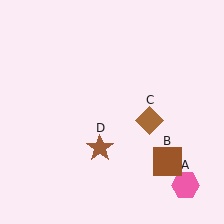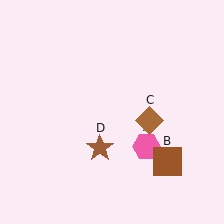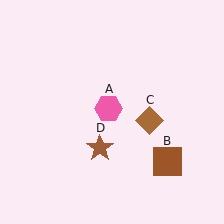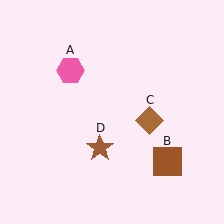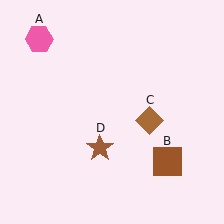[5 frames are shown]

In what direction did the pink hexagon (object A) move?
The pink hexagon (object A) moved up and to the left.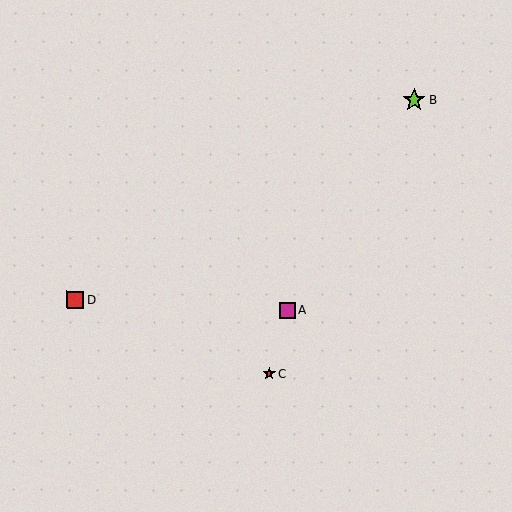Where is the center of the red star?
The center of the red star is at (269, 374).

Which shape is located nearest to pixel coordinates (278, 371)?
The red star (labeled C) at (269, 374) is nearest to that location.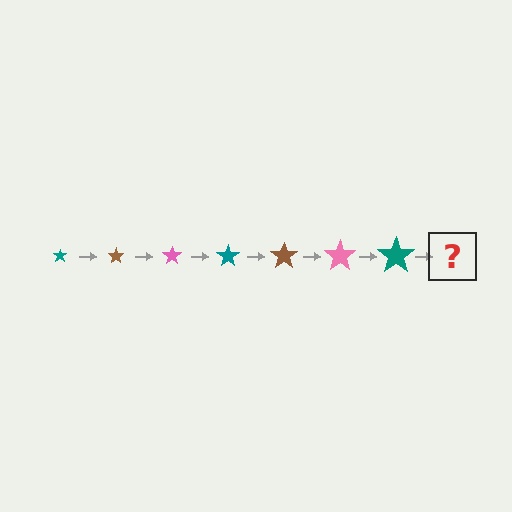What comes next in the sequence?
The next element should be a brown star, larger than the previous one.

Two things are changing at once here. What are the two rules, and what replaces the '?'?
The two rules are that the star grows larger each step and the color cycles through teal, brown, and pink. The '?' should be a brown star, larger than the previous one.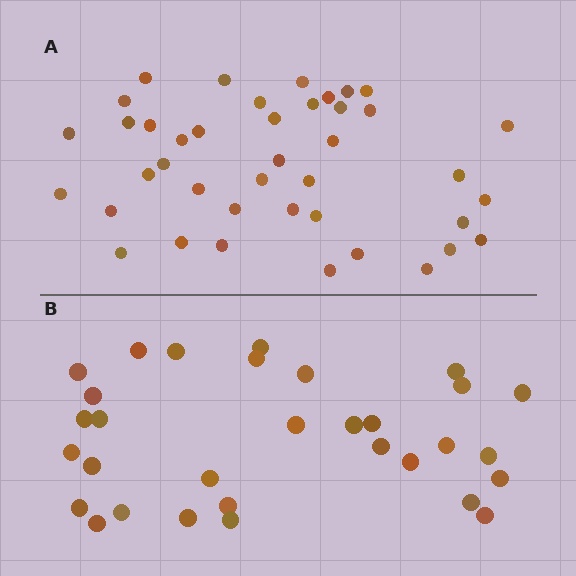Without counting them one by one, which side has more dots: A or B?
Region A (the top region) has more dots.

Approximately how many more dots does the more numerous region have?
Region A has roughly 10 or so more dots than region B.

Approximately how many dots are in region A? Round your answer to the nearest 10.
About 40 dots. (The exact count is 41, which rounds to 40.)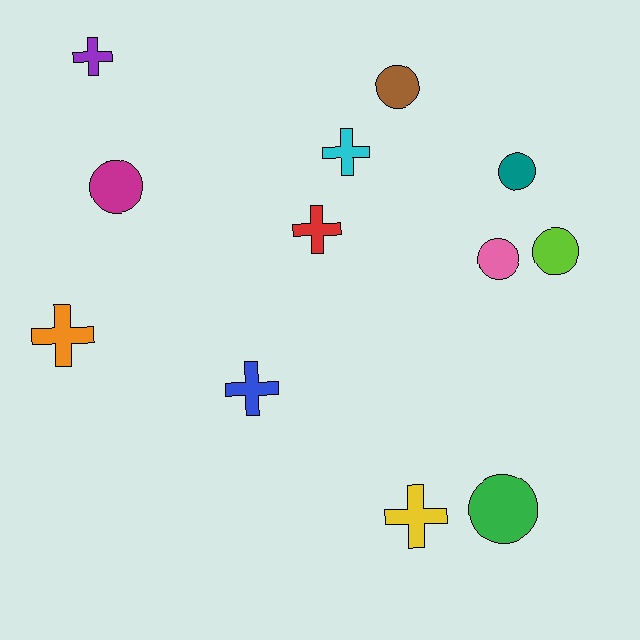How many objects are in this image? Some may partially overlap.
There are 12 objects.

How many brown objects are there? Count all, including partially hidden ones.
There is 1 brown object.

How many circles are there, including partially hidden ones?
There are 6 circles.